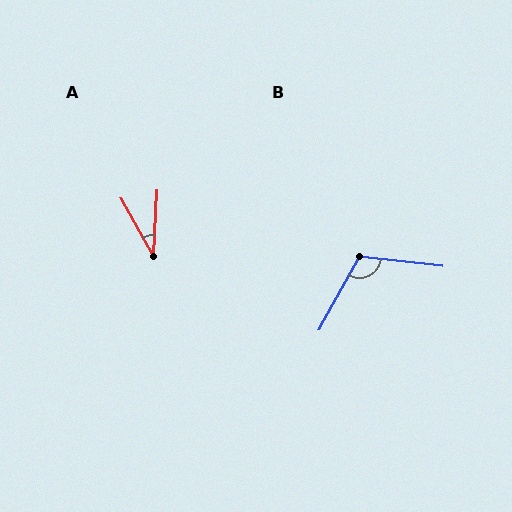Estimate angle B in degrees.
Approximately 112 degrees.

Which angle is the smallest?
A, at approximately 32 degrees.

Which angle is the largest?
B, at approximately 112 degrees.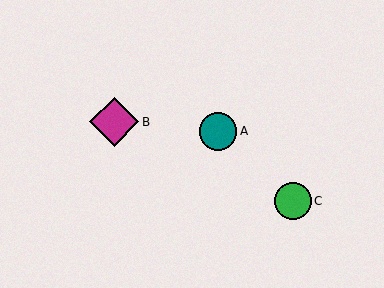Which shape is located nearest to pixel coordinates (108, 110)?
The magenta diamond (labeled B) at (114, 122) is nearest to that location.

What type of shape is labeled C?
Shape C is a green circle.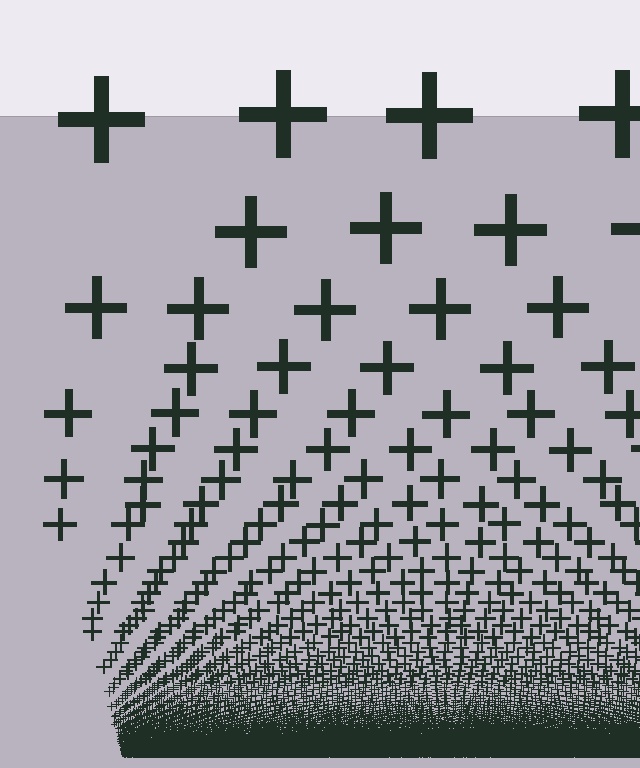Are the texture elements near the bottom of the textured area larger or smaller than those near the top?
Smaller. The gradient is inverted — elements near the bottom are smaller and denser.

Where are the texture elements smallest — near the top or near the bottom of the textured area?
Near the bottom.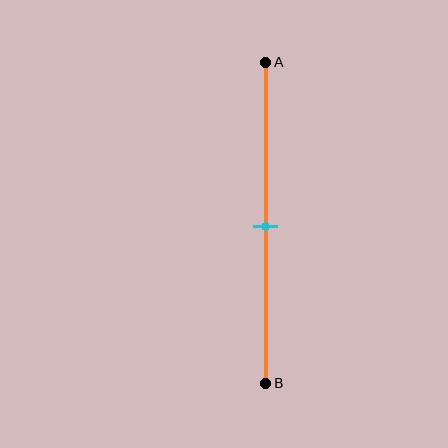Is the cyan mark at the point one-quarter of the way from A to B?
No, the mark is at about 50% from A, not at the 25% one-quarter point.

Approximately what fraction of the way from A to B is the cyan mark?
The cyan mark is approximately 50% of the way from A to B.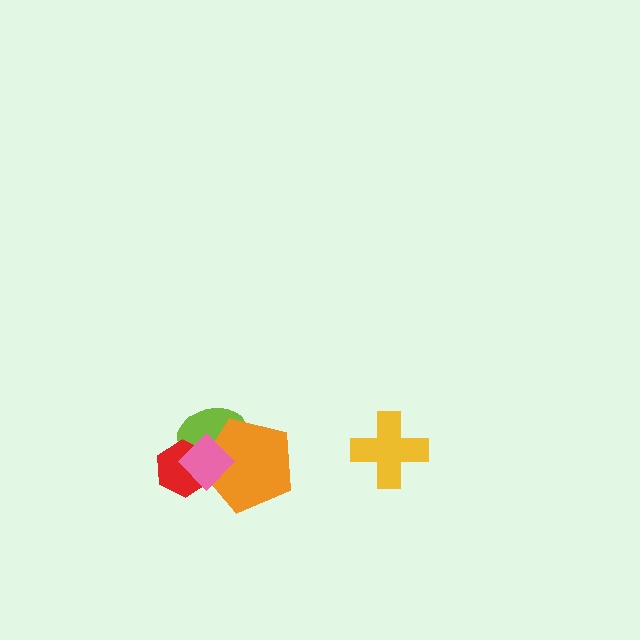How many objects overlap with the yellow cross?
0 objects overlap with the yellow cross.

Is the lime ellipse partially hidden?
Yes, it is partially covered by another shape.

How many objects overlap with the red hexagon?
3 objects overlap with the red hexagon.